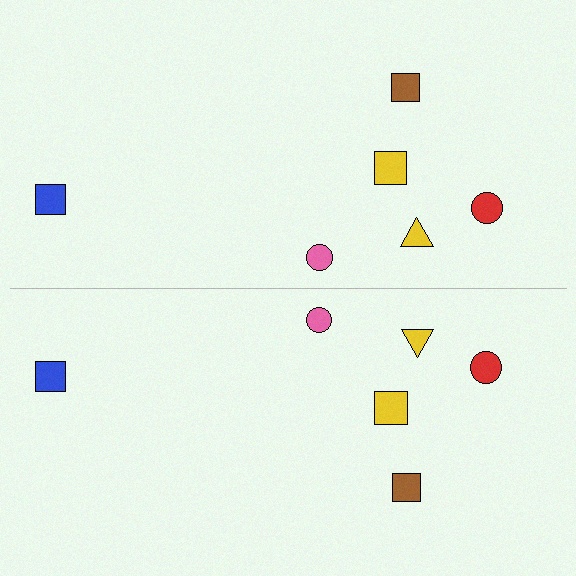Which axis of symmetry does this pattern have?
The pattern has a horizontal axis of symmetry running through the center of the image.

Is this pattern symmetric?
Yes, this pattern has bilateral (reflection) symmetry.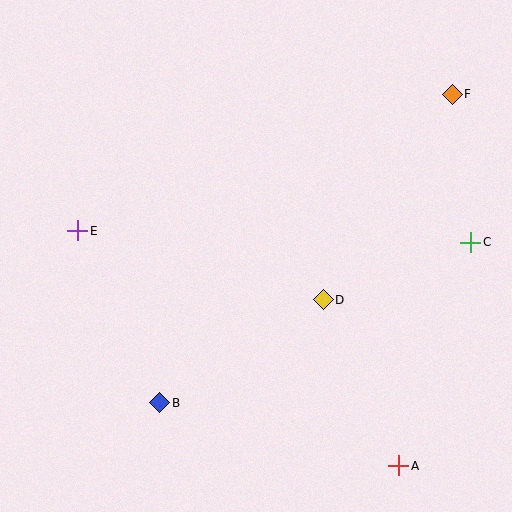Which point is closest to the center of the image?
Point D at (323, 300) is closest to the center.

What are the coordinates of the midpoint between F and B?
The midpoint between F and B is at (306, 248).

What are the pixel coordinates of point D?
Point D is at (323, 300).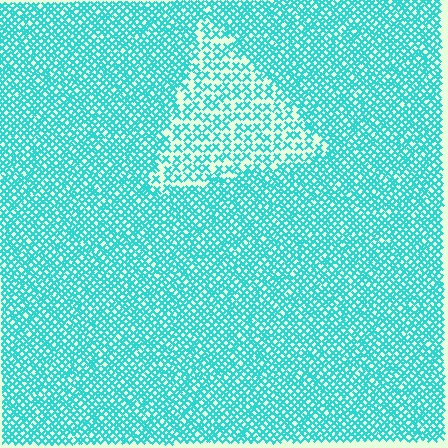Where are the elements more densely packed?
The elements are more densely packed outside the triangle boundary.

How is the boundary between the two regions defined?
The boundary is defined by a change in element density (approximately 2.0x ratio). All elements are the same color, size, and shape.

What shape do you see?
I see a triangle.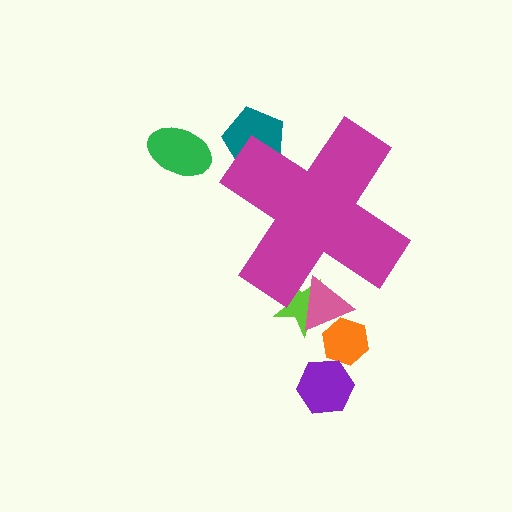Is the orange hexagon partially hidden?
No, the orange hexagon is fully visible.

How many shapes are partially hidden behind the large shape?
3 shapes are partially hidden.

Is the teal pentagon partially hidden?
Yes, the teal pentagon is partially hidden behind the magenta cross.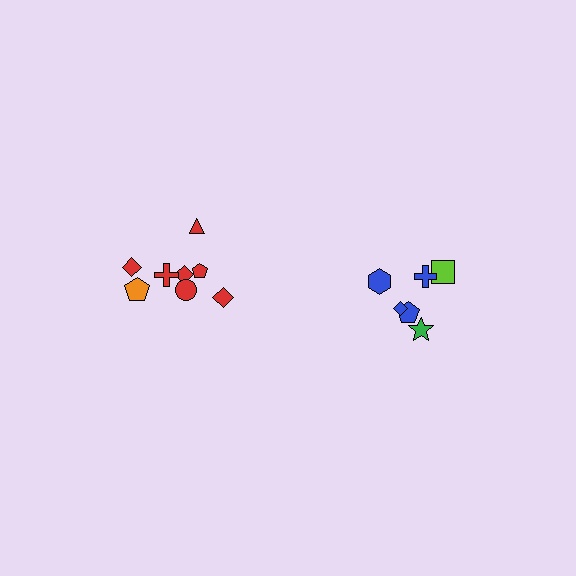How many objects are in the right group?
There are 6 objects.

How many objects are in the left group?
There are 8 objects.